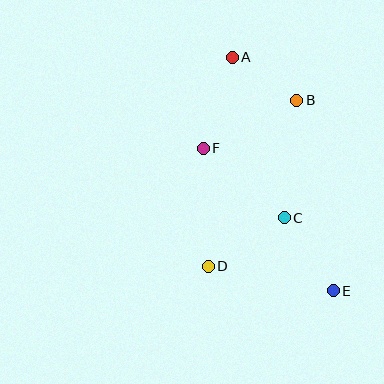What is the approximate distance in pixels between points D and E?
The distance between D and E is approximately 127 pixels.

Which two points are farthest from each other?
Points A and E are farthest from each other.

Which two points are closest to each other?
Points A and B are closest to each other.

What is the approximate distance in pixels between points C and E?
The distance between C and E is approximately 88 pixels.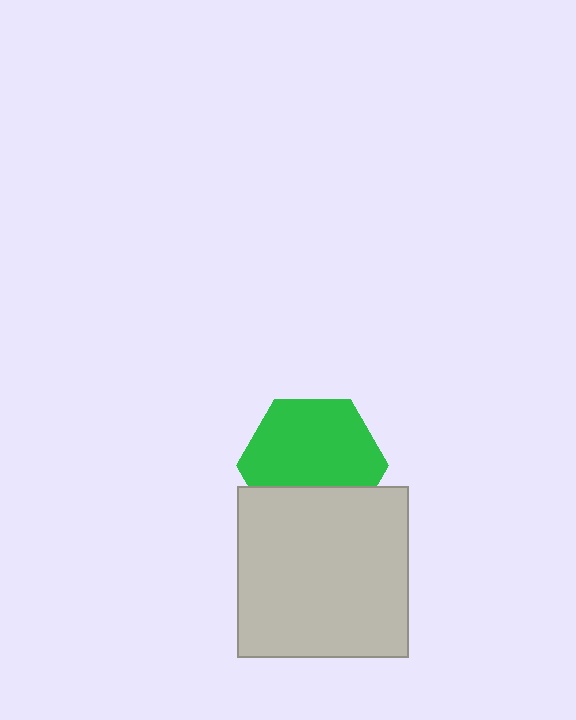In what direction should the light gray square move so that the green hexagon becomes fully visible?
The light gray square should move down. That is the shortest direction to clear the overlap and leave the green hexagon fully visible.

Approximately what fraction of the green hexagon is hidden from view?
Roughly 31% of the green hexagon is hidden behind the light gray square.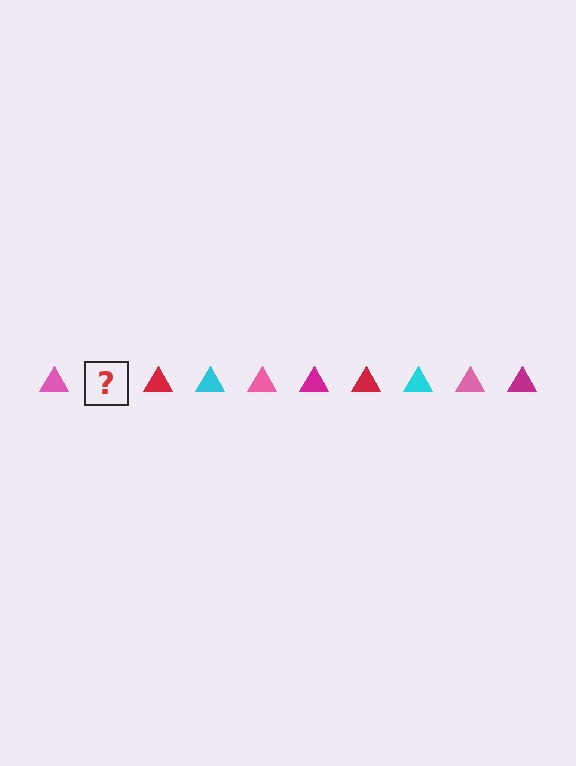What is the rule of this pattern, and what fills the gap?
The rule is that the pattern cycles through pink, magenta, red, cyan triangles. The gap should be filled with a magenta triangle.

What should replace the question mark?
The question mark should be replaced with a magenta triangle.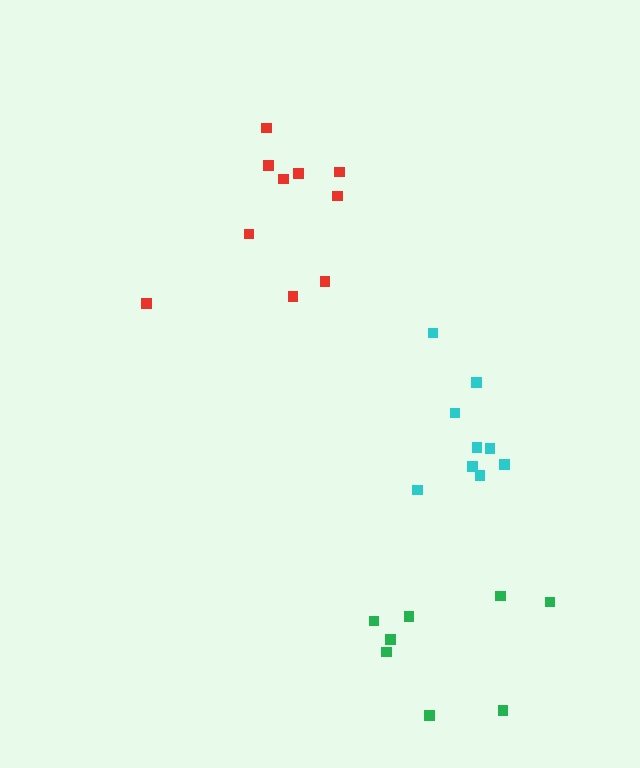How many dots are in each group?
Group 1: 8 dots, Group 2: 9 dots, Group 3: 10 dots (27 total).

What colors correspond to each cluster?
The clusters are colored: green, cyan, red.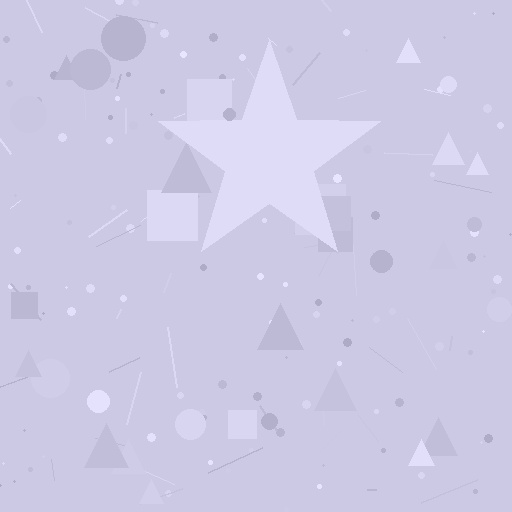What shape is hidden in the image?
A star is hidden in the image.